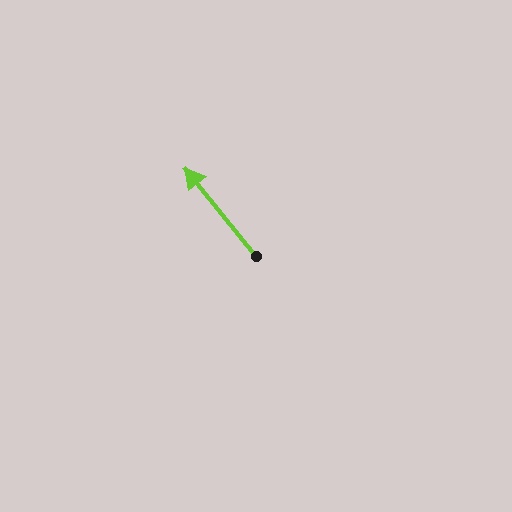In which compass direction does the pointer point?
Northwest.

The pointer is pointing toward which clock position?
Roughly 11 o'clock.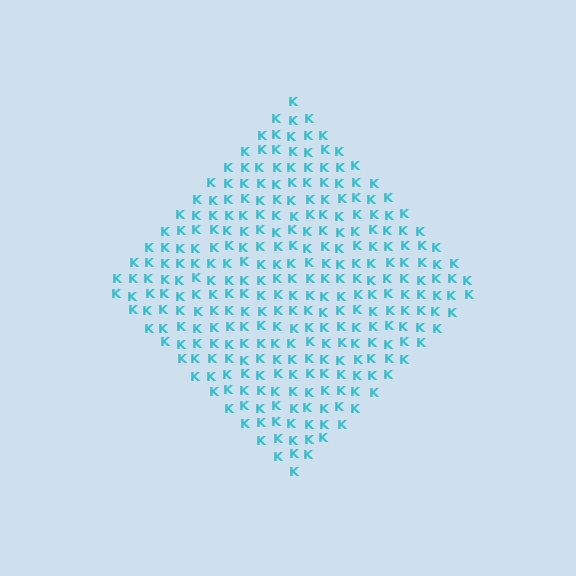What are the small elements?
The small elements are letter K's.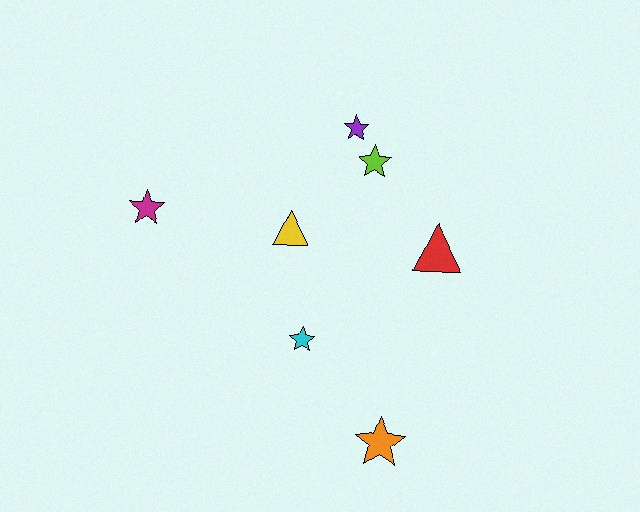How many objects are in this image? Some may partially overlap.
There are 7 objects.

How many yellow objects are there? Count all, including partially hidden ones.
There is 1 yellow object.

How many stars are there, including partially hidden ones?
There are 5 stars.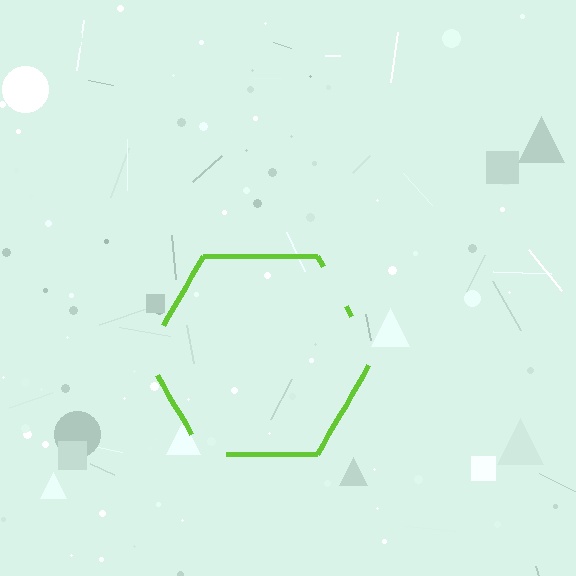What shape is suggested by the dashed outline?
The dashed outline suggests a hexagon.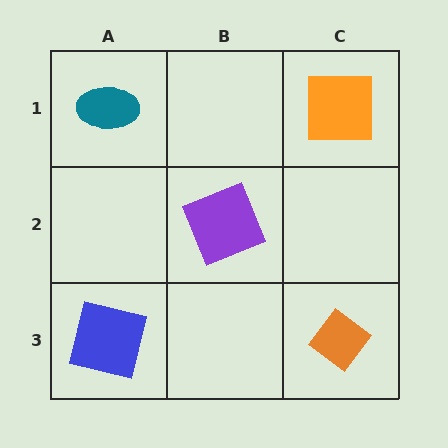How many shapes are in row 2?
1 shape.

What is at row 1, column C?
An orange square.